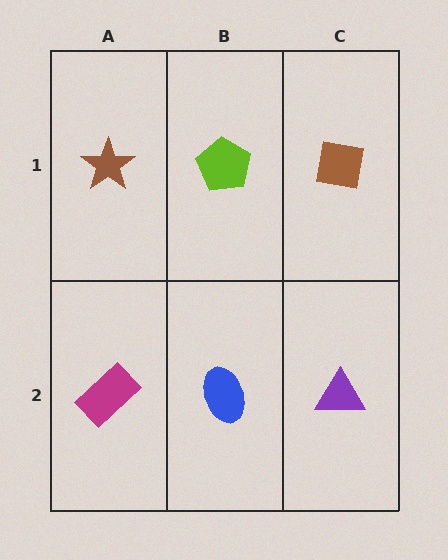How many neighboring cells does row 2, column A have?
2.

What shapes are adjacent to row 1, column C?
A purple triangle (row 2, column C), a lime pentagon (row 1, column B).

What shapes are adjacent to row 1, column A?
A magenta rectangle (row 2, column A), a lime pentagon (row 1, column B).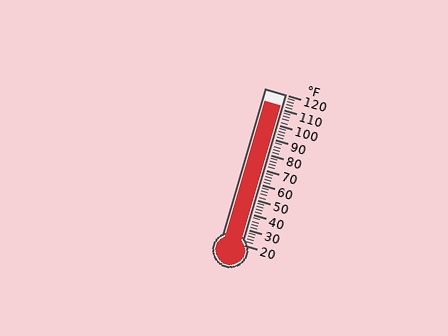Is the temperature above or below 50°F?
The temperature is above 50°F.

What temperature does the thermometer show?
The thermometer shows approximately 112°F.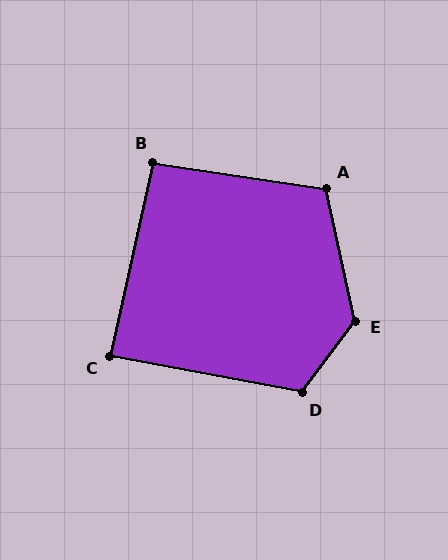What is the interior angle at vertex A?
Approximately 111 degrees (obtuse).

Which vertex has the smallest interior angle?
C, at approximately 88 degrees.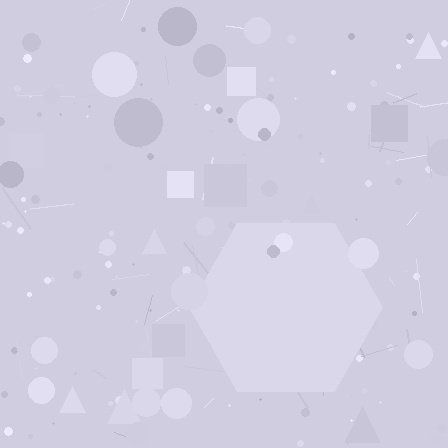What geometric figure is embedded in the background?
A hexagon is embedded in the background.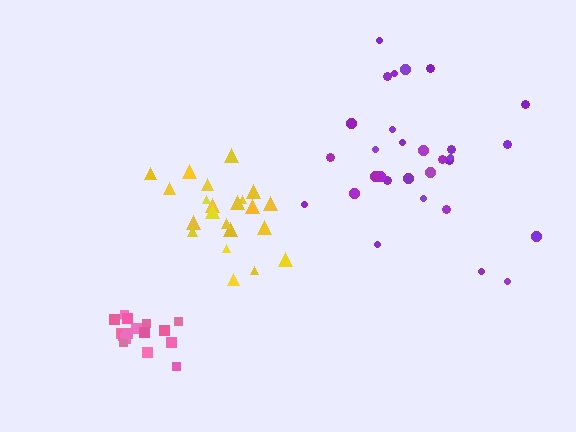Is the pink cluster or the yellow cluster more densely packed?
Pink.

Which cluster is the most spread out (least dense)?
Purple.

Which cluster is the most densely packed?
Pink.